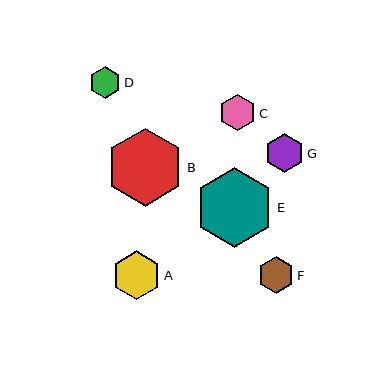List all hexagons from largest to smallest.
From largest to smallest: E, B, A, G, C, F, D.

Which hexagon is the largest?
Hexagon E is the largest with a size of approximately 79 pixels.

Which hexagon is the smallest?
Hexagon D is the smallest with a size of approximately 31 pixels.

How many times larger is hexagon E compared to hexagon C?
Hexagon E is approximately 2.2 times the size of hexagon C.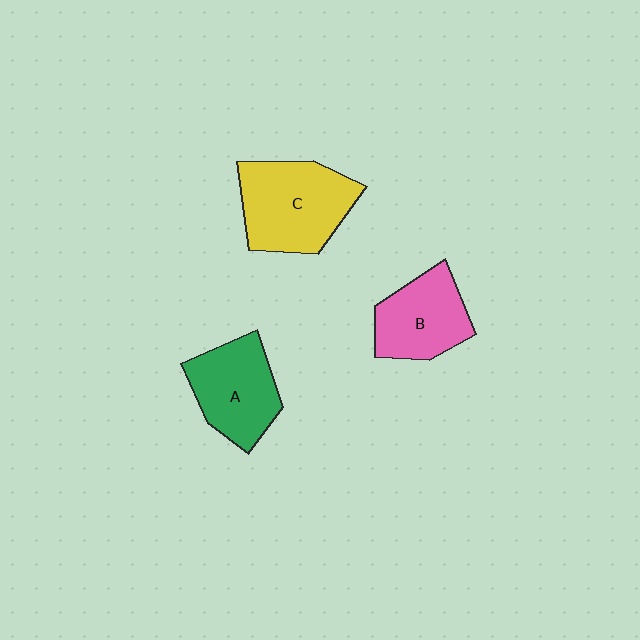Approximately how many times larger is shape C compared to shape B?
Approximately 1.3 times.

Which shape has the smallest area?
Shape B (pink).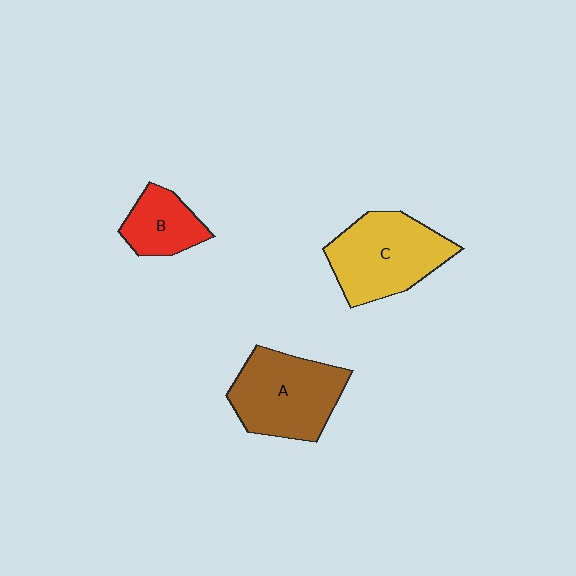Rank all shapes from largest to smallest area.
From largest to smallest: C (yellow), A (brown), B (red).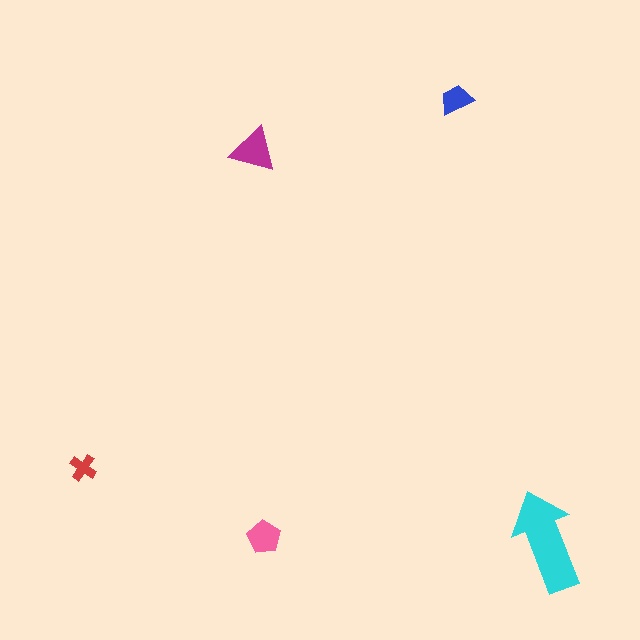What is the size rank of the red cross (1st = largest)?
5th.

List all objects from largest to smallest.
The cyan arrow, the magenta triangle, the pink pentagon, the blue trapezoid, the red cross.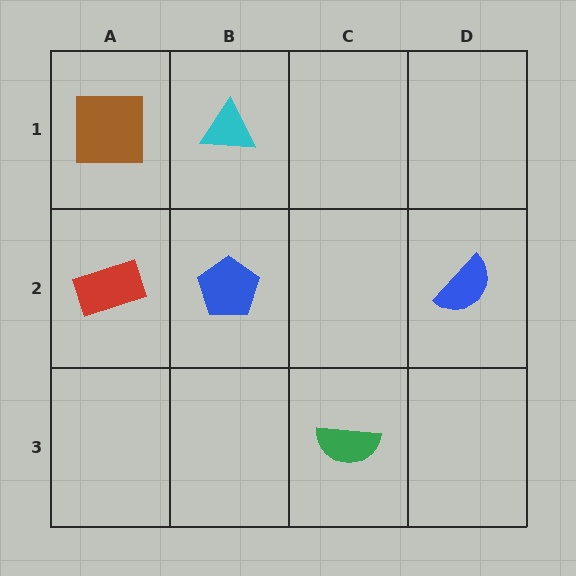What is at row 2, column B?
A blue pentagon.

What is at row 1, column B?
A cyan triangle.